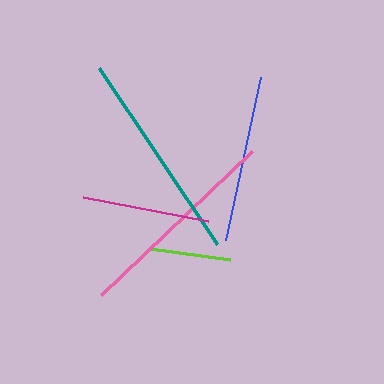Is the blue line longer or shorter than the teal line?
The teal line is longer than the blue line.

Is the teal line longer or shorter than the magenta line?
The teal line is longer than the magenta line.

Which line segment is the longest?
The teal line is the longest at approximately 212 pixels.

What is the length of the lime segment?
The lime segment is approximately 81 pixels long.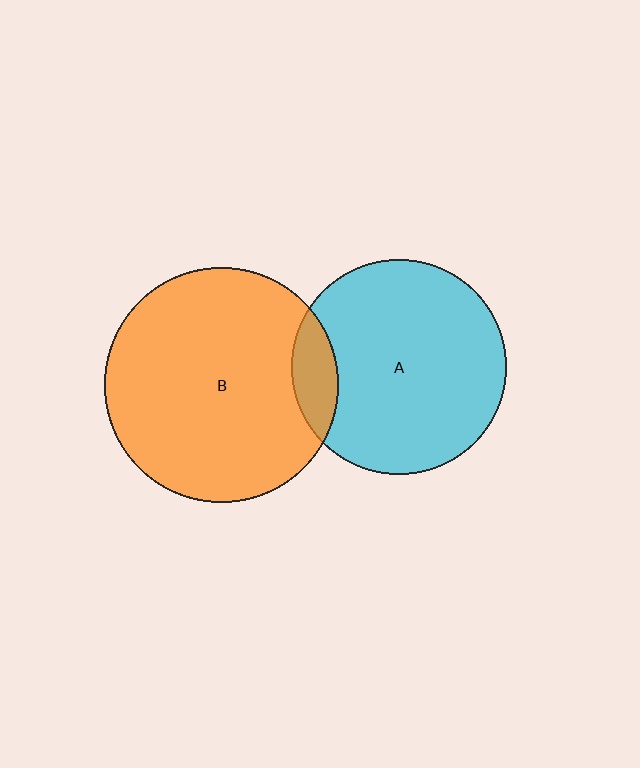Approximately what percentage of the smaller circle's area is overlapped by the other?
Approximately 10%.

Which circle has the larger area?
Circle B (orange).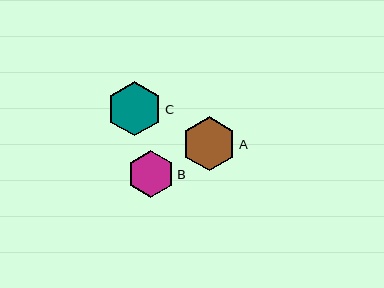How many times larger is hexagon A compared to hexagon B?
Hexagon A is approximately 1.2 times the size of hexagon B.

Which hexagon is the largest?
Hexagon C is the largest with a size of approximately 55 pixels.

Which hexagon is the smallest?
Hexagon B is the smallest with a size of approximately 47 pixels.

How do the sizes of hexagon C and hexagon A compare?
Hexagon C and hexagon A are approximately the same size.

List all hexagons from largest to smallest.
From largest to smallest: C, A, B.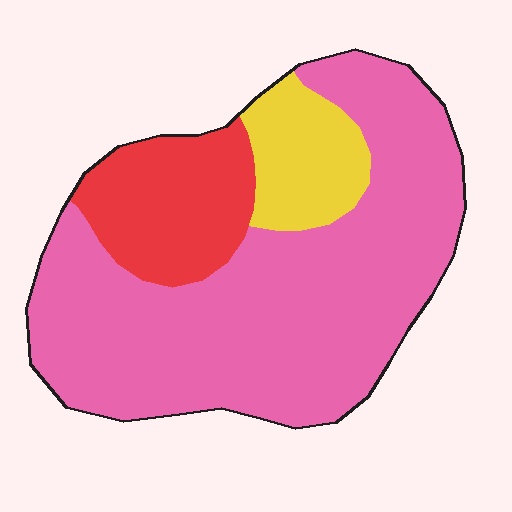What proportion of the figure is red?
Red takes up about one sixth (1/6) of the figure.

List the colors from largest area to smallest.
From largest to smallest: pink, red, yellow.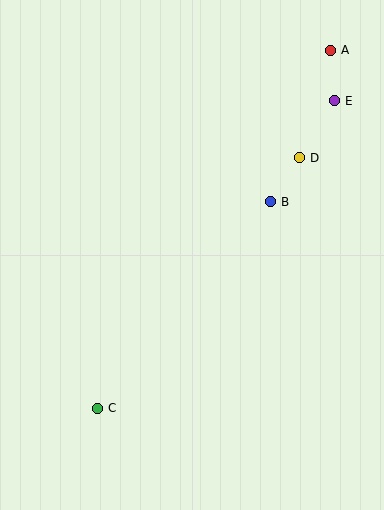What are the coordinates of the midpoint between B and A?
The midpoint between B and A is at (300, 126).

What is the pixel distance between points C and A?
The distance between C and A is 427 pixels.